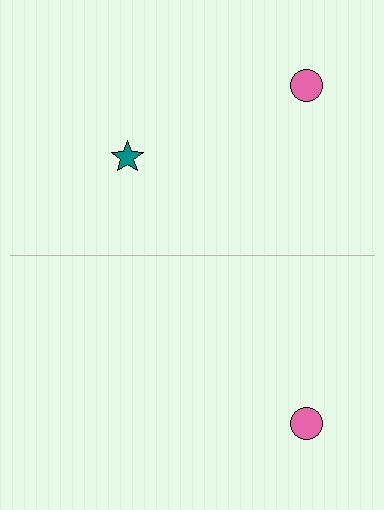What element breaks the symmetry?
A teal star is missing from the bottom side.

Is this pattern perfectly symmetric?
No, the pattern is not perfectly symmetric. A teal star is missing from the bottom side.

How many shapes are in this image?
There are 3 shapes in this image.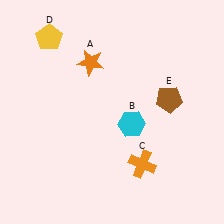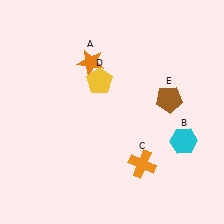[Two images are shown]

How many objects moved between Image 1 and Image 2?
2 objects moved between the two images.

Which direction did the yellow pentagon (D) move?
The yellow pentagon (D) moved right.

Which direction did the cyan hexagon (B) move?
The cyan hexagon (B) moved right.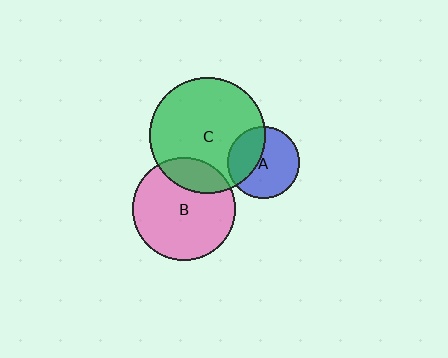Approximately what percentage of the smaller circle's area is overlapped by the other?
Approximately 35%.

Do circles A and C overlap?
Yes.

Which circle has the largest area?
Circle C (green).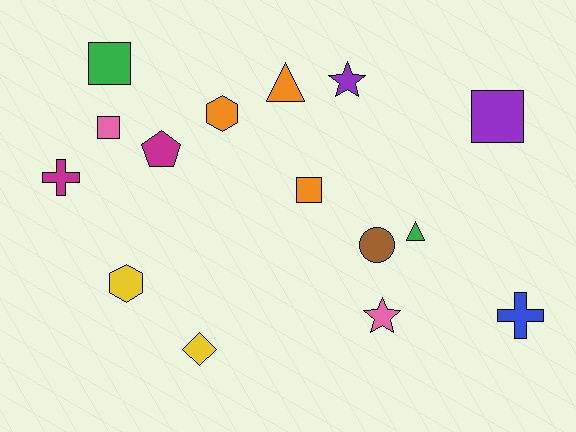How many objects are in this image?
There are 15 objects.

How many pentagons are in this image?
There is 1 pentagon.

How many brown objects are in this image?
There is 1 brown object.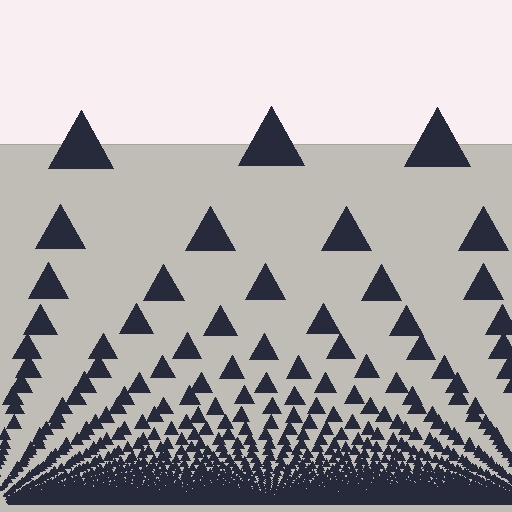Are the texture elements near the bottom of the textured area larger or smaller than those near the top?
Smaller. The gradient is inverted — elements near the bottom are smaller and denser.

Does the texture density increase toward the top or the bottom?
Density increases toward the bottom.